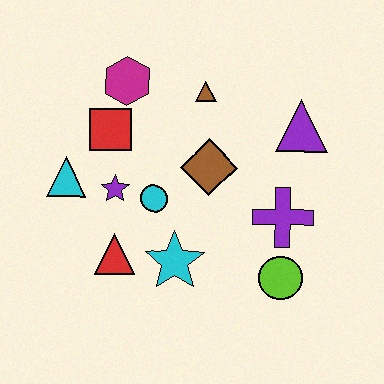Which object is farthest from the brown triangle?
The lime circle is farthest from the brown triangle.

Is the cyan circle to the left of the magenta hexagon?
No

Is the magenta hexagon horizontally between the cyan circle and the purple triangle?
No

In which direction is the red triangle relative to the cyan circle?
The red triangle is below the cyan circle.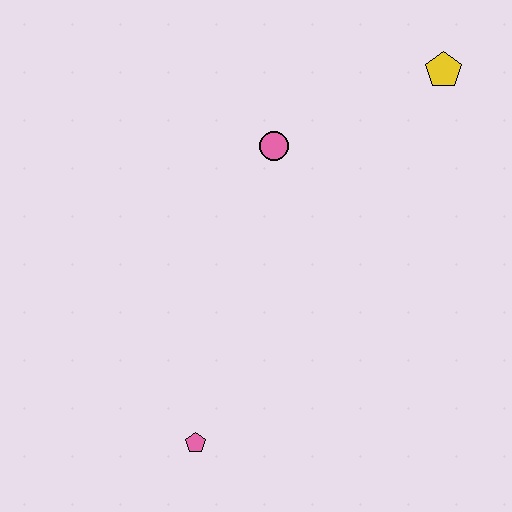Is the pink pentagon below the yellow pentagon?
Yes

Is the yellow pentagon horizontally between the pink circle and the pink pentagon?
No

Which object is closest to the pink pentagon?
The pink circle is closest to the pink pentagon.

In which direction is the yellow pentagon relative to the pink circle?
The yellow pentagon is to the right of the pink circle.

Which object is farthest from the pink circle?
The pink pentagon is farthest from the pink circle.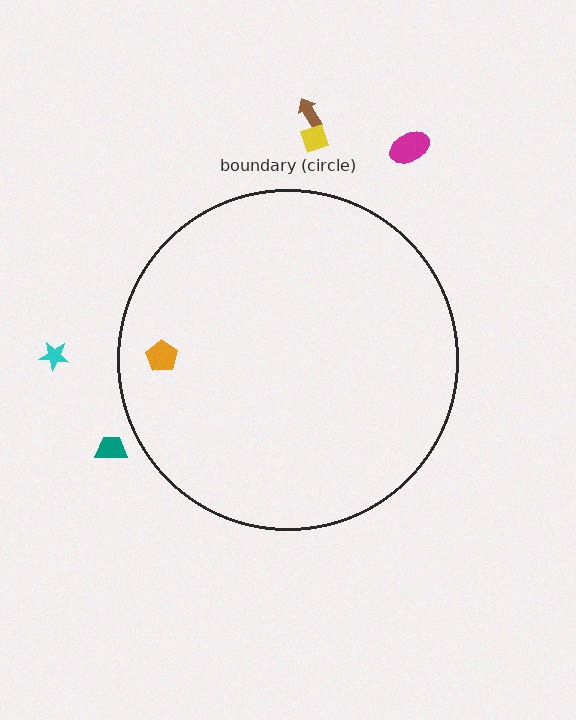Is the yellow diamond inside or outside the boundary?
Outside.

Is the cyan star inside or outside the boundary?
Outside.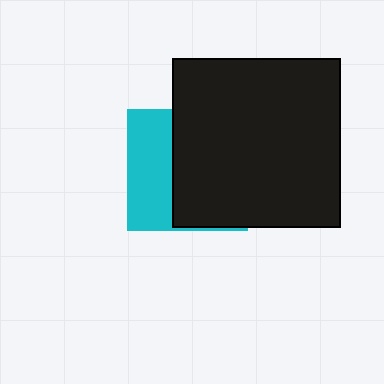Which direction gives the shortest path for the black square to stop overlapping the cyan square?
Moving right gives the shortest separation.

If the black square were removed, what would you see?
You would see the complete cyan square.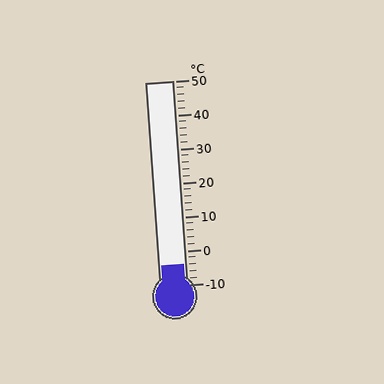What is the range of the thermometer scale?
The thermometer scale ranges from -10°C to 50°C.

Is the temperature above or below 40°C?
The temperature is below 40°C.